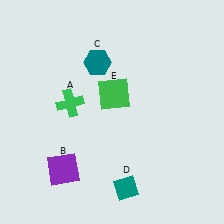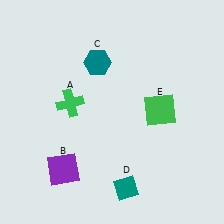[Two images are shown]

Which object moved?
The green square (E) moved right.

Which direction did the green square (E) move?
The green square (E) moved right.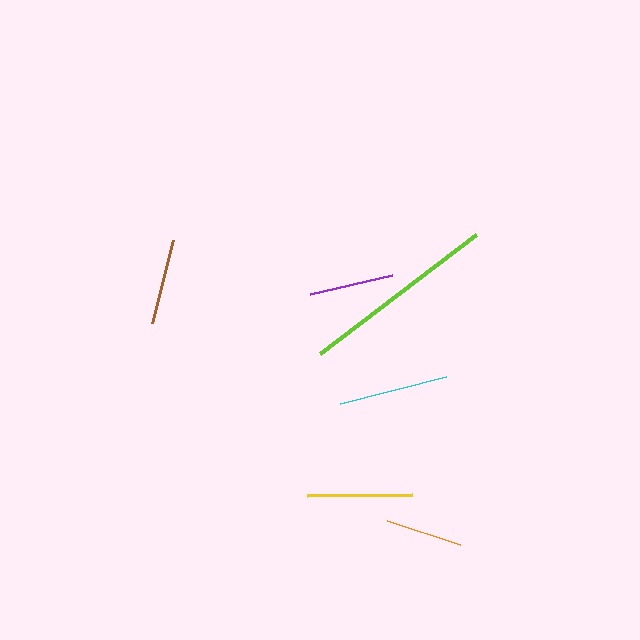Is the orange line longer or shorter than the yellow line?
The yellow line is longer than the orange line.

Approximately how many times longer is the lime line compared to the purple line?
The lime line is approximately 2.3 times the length of the purple line.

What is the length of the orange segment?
The orange segment is approximately 77 pixels long.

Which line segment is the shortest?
The orange line is the shortest at approximately 77 pixels.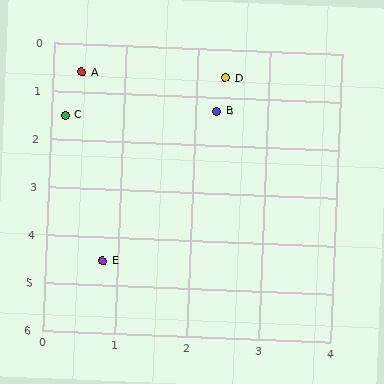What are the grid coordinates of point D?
Point D is at approximately (2.4, 0.6).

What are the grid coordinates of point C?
Point C is at approximately (0.2, 1.5).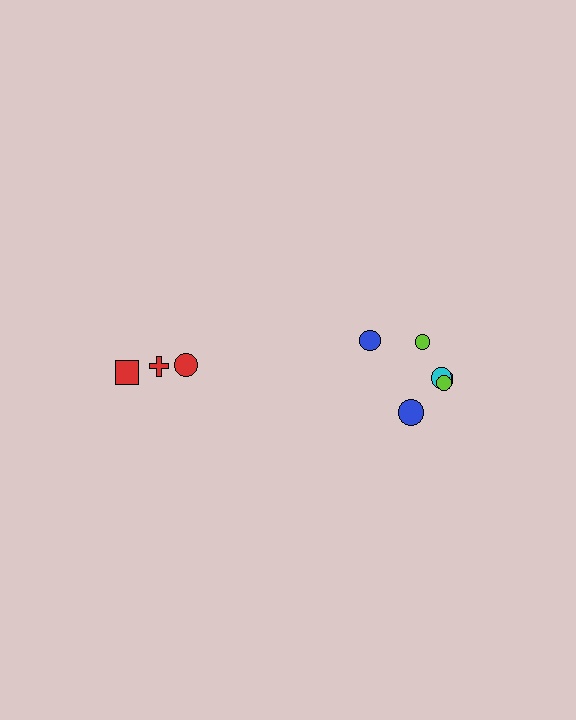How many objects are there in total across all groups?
There are 9 objects.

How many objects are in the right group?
There are 6 objects.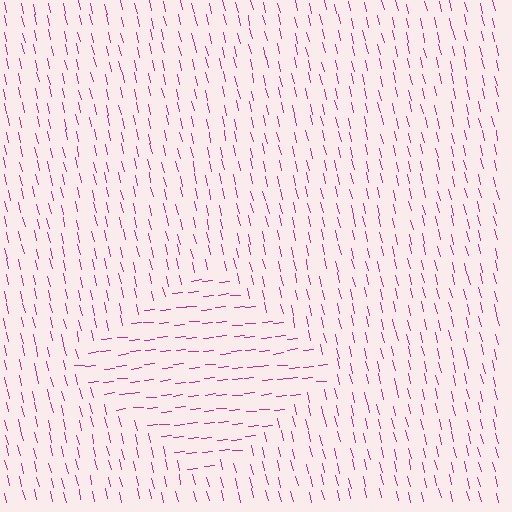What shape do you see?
I see a diamond.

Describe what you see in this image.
The image is filled with small magenta line segments. A diamond region in the image has lines oriented differently from the surrounding lines, creating a visible texture boundary.